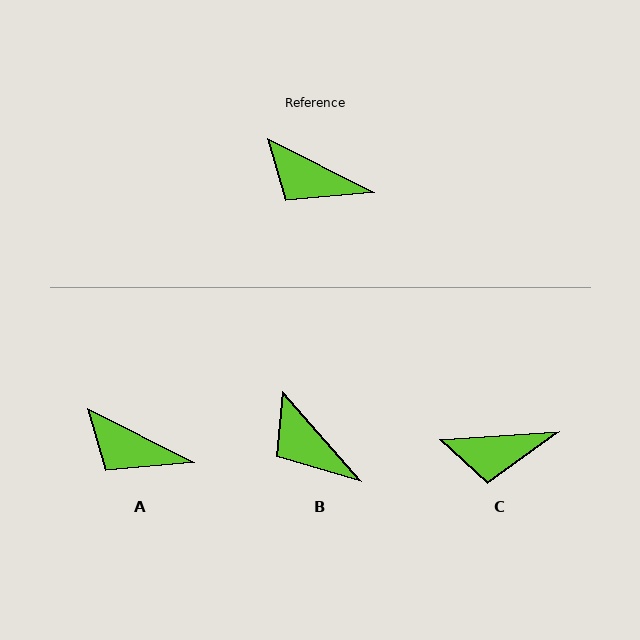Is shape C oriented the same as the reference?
No, it is off by about 31 degrees.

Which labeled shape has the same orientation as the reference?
A.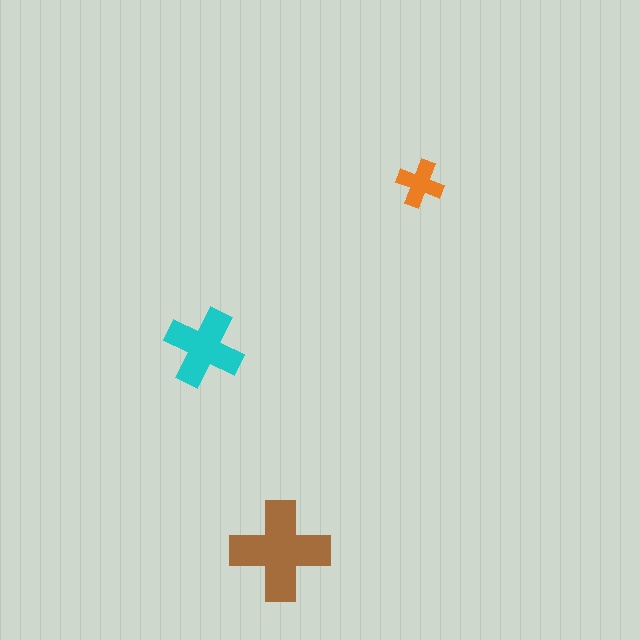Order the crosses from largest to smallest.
the brown one, the cyan one, the orange one.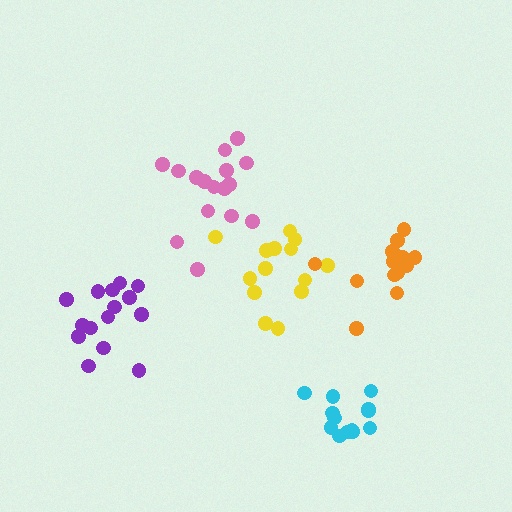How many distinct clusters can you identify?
There are 5 distinct clusters.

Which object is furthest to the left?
The purple cluster is leftmost.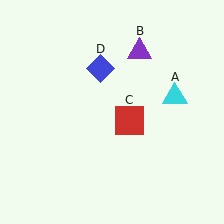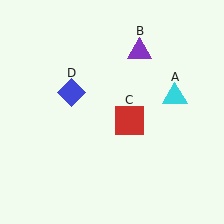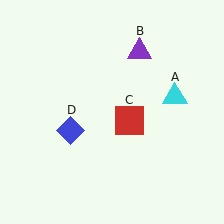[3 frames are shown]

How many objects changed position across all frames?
1 object changed position: blue diamond (object D).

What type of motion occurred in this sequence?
The blue diamond (object D) rotated counterclockwise around the center of the scene.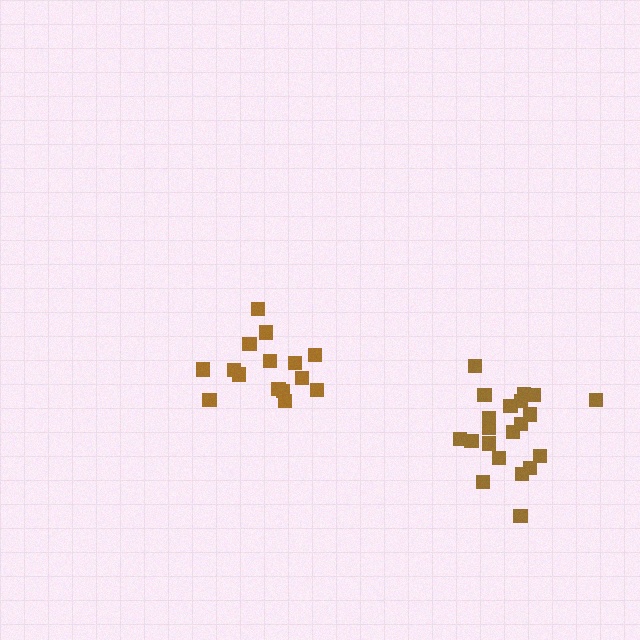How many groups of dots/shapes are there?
There are 2 groups.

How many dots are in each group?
Group 1: 21 dots, Group 2: 15 dots (36 total).